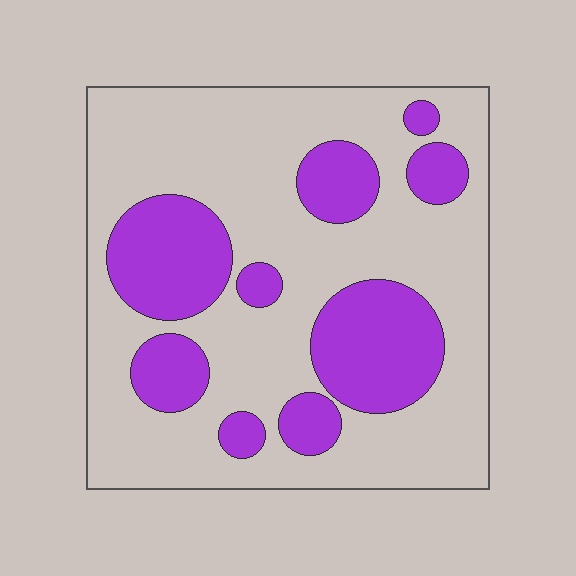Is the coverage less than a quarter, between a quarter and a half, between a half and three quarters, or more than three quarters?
Between a quarter and a half.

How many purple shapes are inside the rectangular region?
9.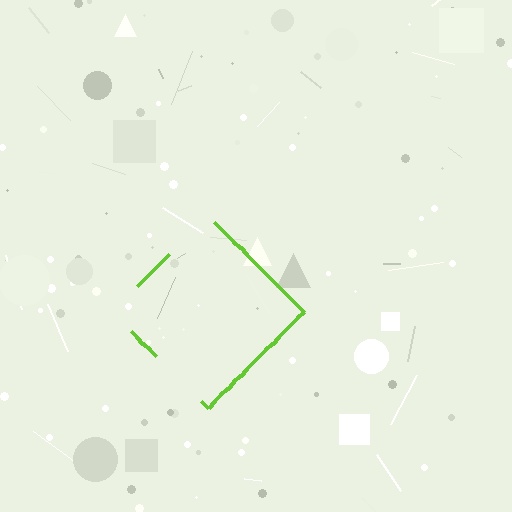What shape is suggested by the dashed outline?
The dashed outline suggests a diamond.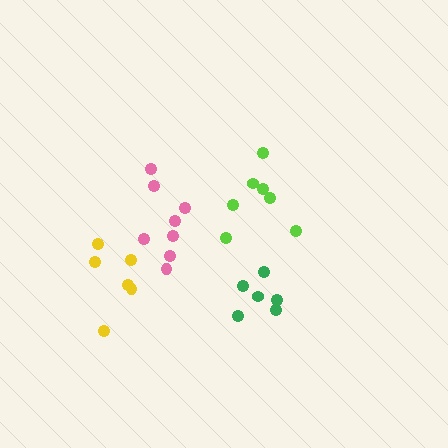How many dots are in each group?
Group 1: 7 dots, Group 2: 6 dots, Group 3: 6 dots, Group 4: 8 dots (27 total).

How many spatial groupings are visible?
There are 4 spatial groupings.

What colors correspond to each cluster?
The clusters are colored: lime, yellow, green, pink.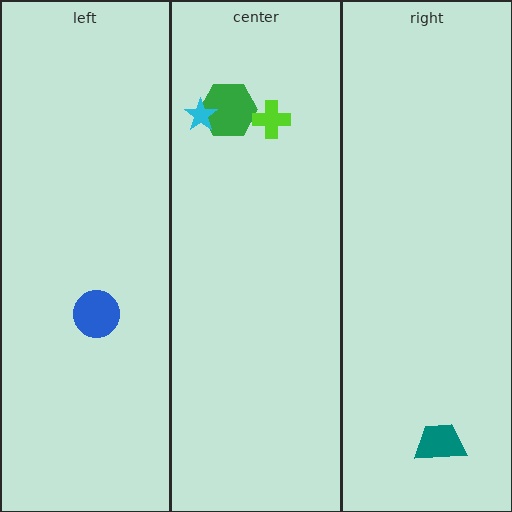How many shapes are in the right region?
1.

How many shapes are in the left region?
1.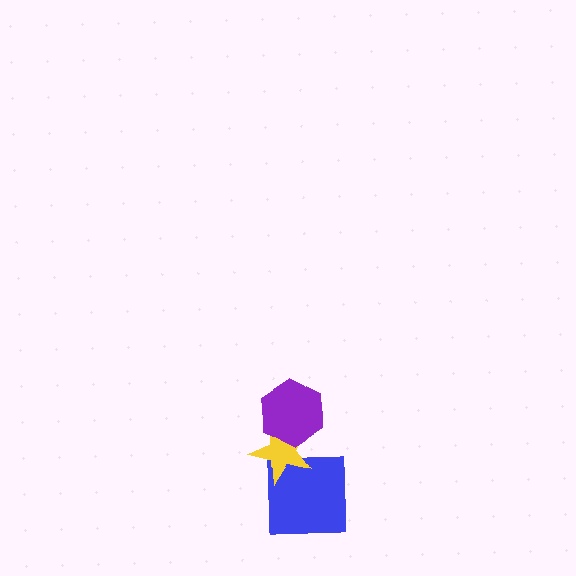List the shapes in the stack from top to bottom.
From top to bottom: the purple hexagon, the yellow star, the blue square.